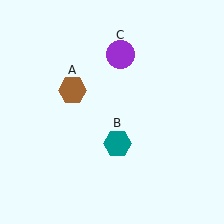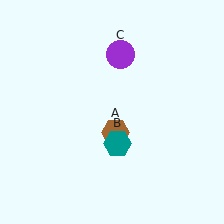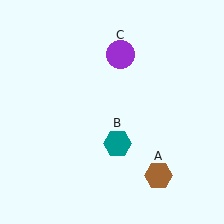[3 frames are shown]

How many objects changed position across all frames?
1 object changed position: brown hexagon (object A).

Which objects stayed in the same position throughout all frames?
Teal hexagon (object B) and purple circle (object C) remained stationary.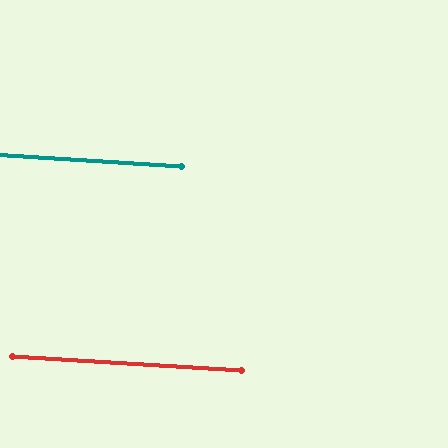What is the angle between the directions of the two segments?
Approximately 0 degrees.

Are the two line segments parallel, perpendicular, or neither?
Parallel — their directions differ by only 0.3°.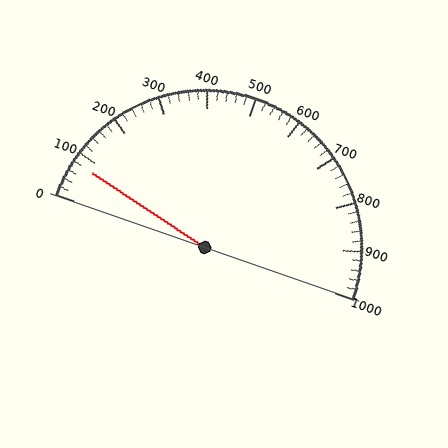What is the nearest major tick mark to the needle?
The nearest major tick mark is 100.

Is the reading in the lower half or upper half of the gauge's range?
The reading is in the lower half of the range (0 to 1000).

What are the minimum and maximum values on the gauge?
The gauge ranges from 0 to 1000.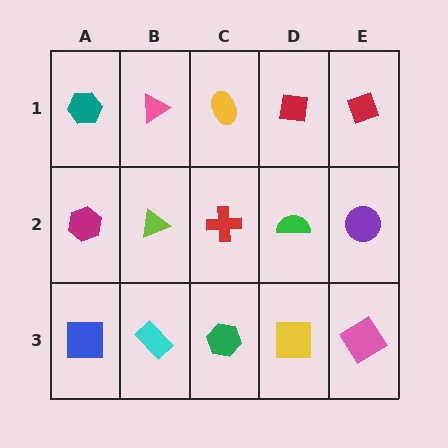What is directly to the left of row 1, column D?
A yellow ellipse.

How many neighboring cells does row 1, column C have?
3.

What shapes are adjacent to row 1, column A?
A magenta hexagon (row 2, column A), a pink triangle (row 1, column B).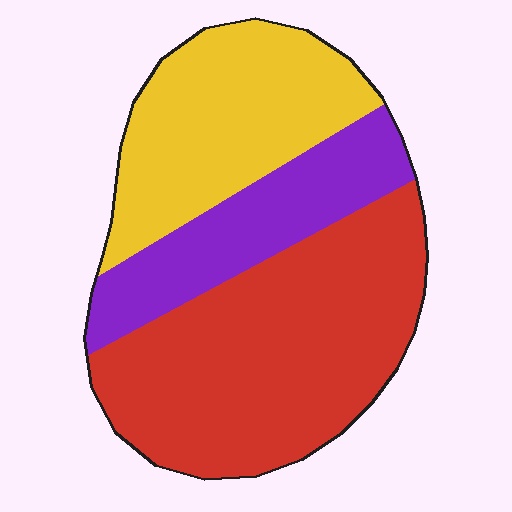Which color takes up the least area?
Purple, at roughly 20%.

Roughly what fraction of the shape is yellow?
Yellow covers about 30% of the shape.